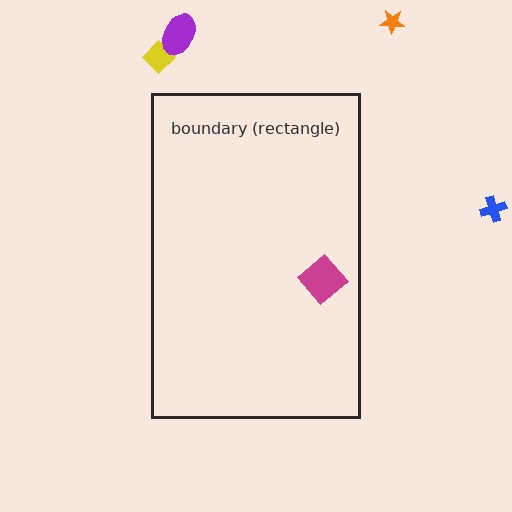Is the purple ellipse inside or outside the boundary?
Outside.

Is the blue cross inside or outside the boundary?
Outside.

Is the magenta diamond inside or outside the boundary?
Inside.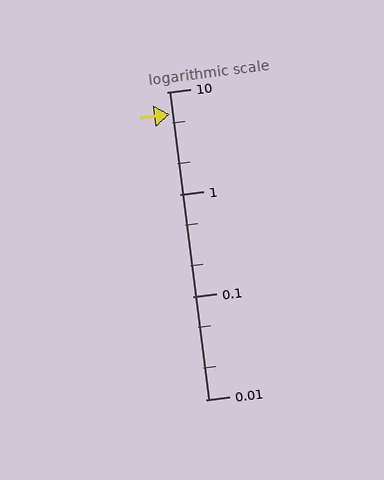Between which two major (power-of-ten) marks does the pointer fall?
The pointer is between 1 and 10.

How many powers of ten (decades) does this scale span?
The scale spans 3 decades, from 0.01 to 10.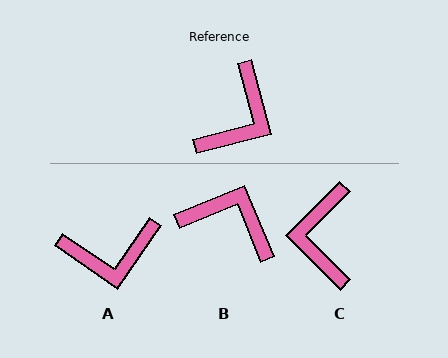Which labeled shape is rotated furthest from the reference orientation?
C, about 150 degrees away.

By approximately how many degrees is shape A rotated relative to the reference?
Approximately 49 degrees clockwise.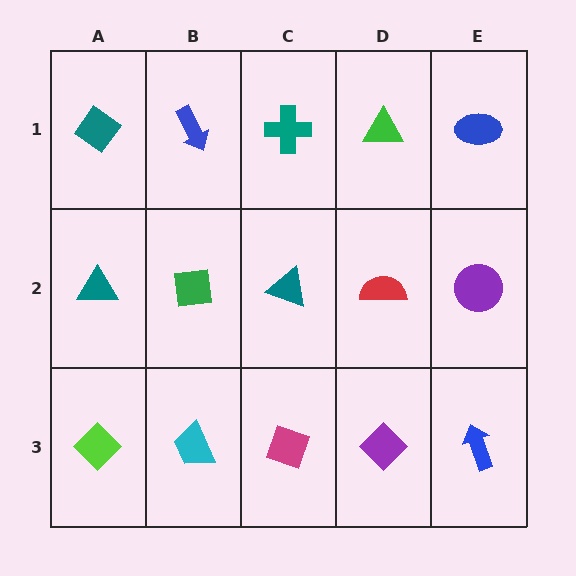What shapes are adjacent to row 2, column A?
A teal diamond (row 1, column A), a lime diamond (row 3, column A), a green square (row 2, column B).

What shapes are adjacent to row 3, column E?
A purple circle (row 2, column E), a purple diamond (row 3, column D).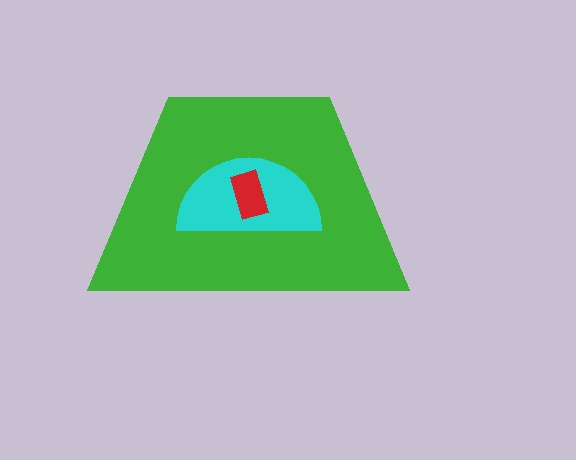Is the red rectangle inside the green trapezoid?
Yes.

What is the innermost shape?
The red rectangle.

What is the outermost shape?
The green trapezoid.